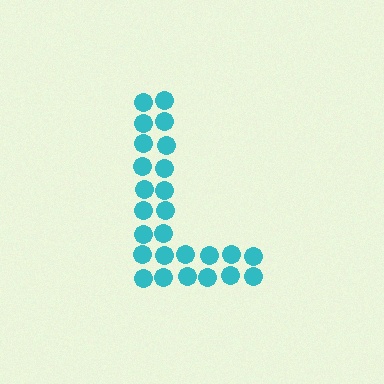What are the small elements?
The small elements are circles.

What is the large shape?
The large shape is the letter L.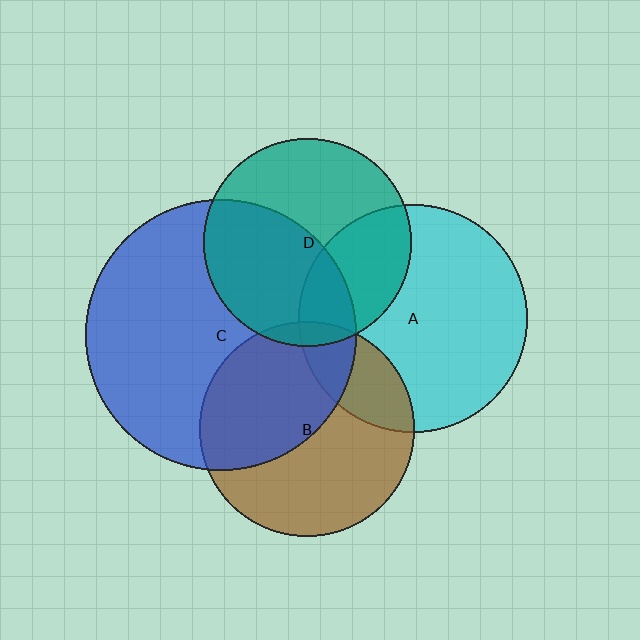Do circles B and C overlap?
Yes.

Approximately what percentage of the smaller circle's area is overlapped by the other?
Approximately 45%.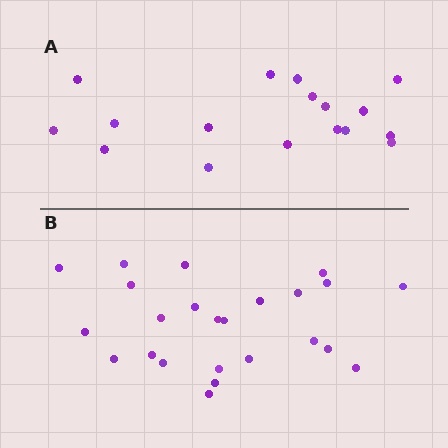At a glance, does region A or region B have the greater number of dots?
Region B (the bottom region) has more dots.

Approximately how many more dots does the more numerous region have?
Region B has roughly 8 or so more dots than region A.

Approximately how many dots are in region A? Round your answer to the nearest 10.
About 20 dots. (The exact count is 17, which rounds to 20.)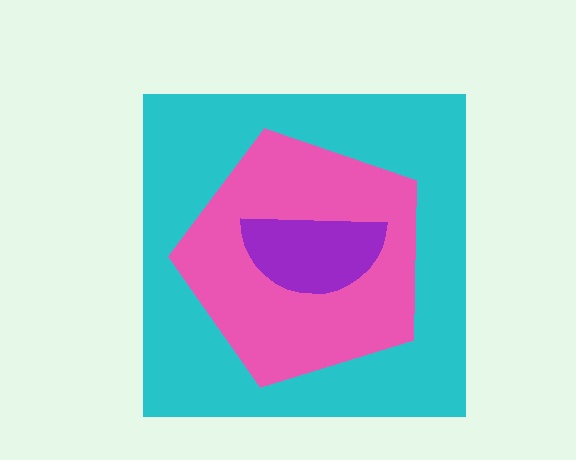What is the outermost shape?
The cyan square.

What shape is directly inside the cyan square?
The pink pentagon.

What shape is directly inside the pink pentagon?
The purple semicircle.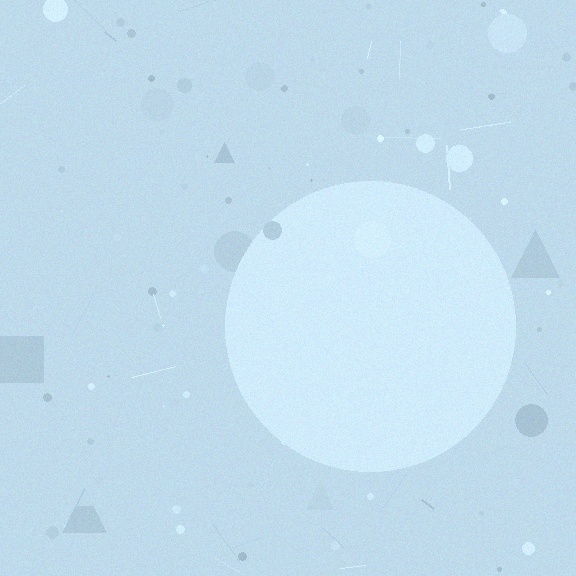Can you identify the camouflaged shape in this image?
The camouflaged shape is a circle.